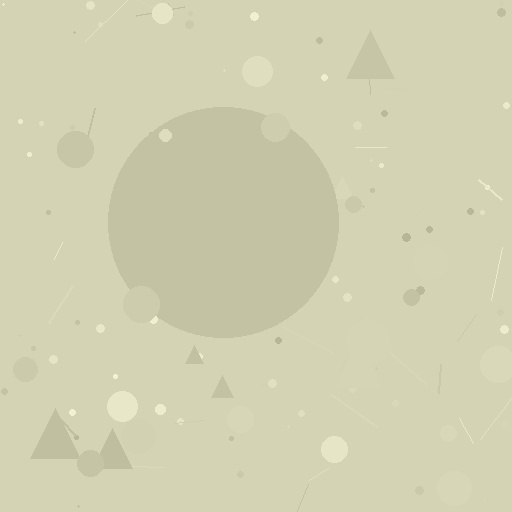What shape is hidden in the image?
A circle is hidden in the image.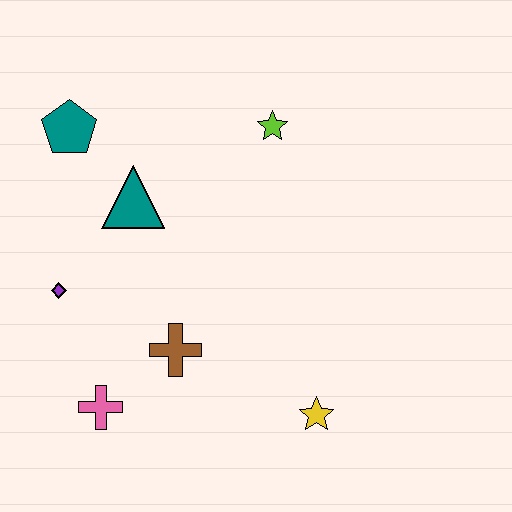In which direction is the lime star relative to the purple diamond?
The lime star is to the right of the purple diamond.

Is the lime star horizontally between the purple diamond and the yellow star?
Yes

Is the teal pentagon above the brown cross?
Yes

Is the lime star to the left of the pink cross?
No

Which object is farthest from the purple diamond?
The yellow star is farthest from the purple diamond.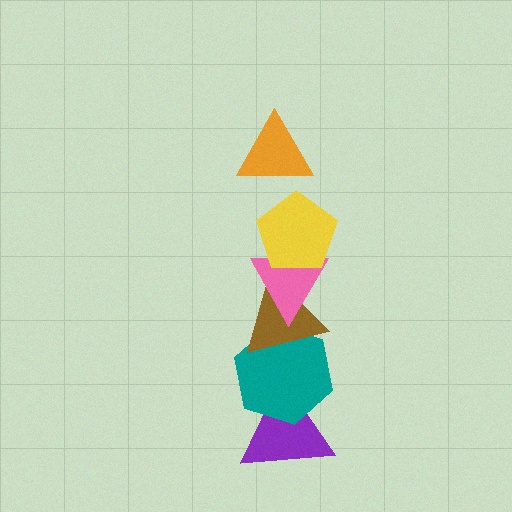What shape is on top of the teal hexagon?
The brown triangle is on top of the teal hexagon.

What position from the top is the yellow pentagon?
The yellow pentagon is 2nd from the top.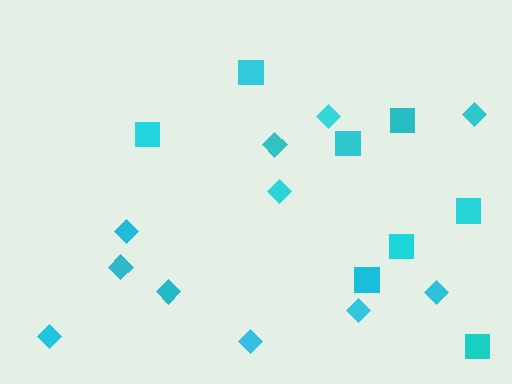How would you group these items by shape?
There are 2 groups: one group of diamonds (11) and one group of squares (8).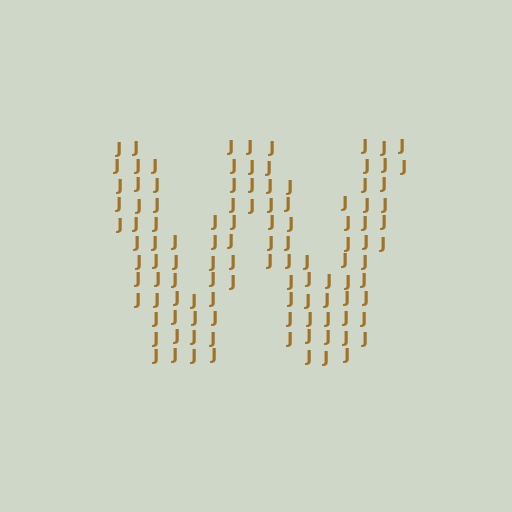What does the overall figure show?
The overall figure shows the letter W.